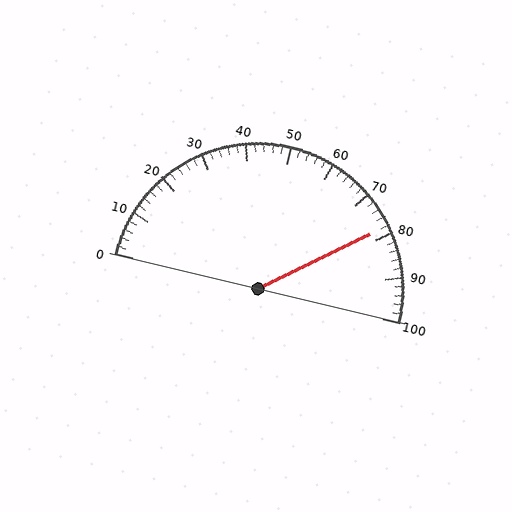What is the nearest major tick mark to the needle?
The nearest major tick mark is 80.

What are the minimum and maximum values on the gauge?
The gauge ranges from 0 to 100.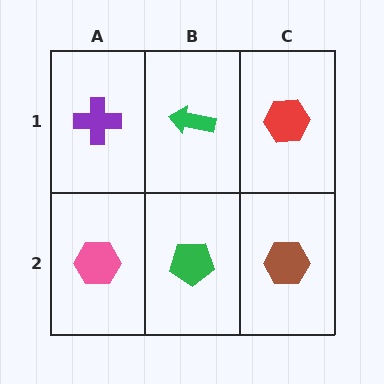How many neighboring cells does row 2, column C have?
2.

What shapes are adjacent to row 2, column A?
A purple cross (row 1, column A), a green pentagon (row 2, column B).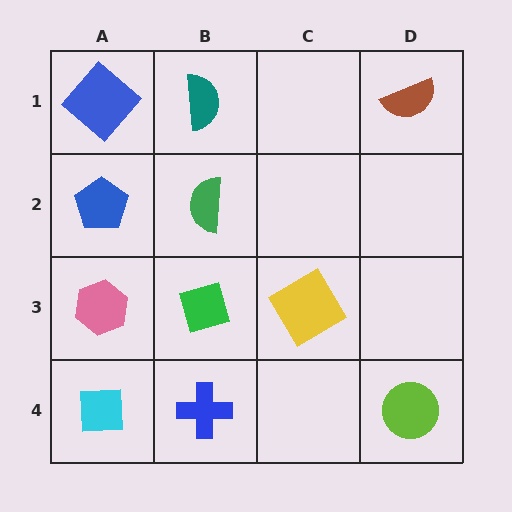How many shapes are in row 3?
3 shapes.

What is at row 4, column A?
A cyan square.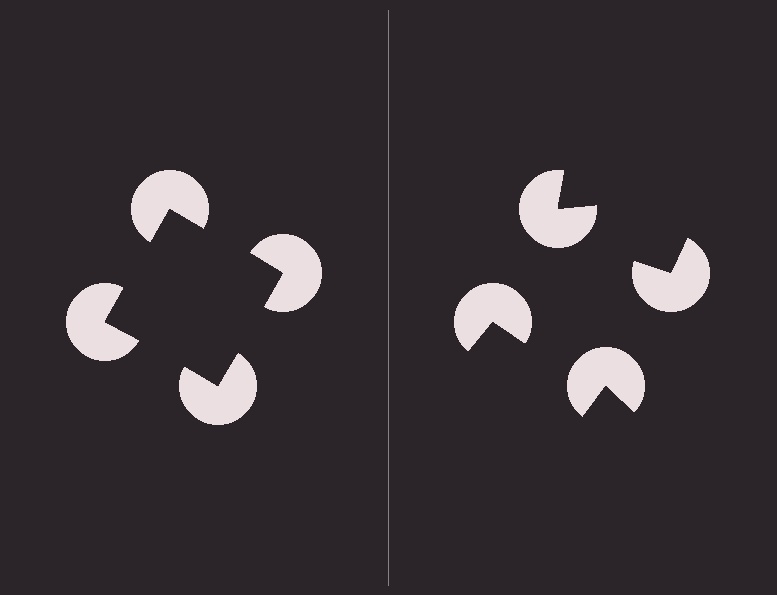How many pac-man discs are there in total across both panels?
8 — 4 on each side.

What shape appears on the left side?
An illusory square.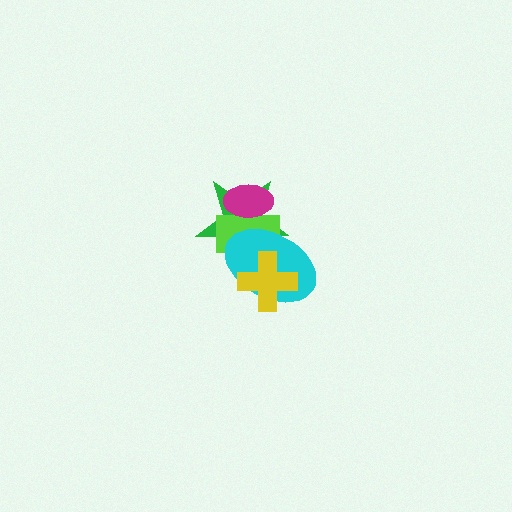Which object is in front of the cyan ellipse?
The yellow cross is in front of the cyan ellipse.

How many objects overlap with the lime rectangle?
4 objects overlap with the lime rectangle.